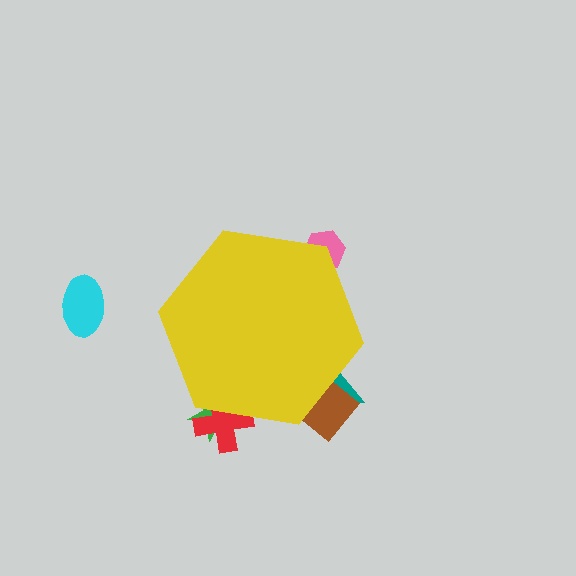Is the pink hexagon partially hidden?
Yes, the pink hexagon is partially hidden behind the yellow hexagon.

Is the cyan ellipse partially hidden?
No, the cyan ellipse is fully visible.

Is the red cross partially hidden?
Yes, the red cross is partially hidden behind the yellow hexagon.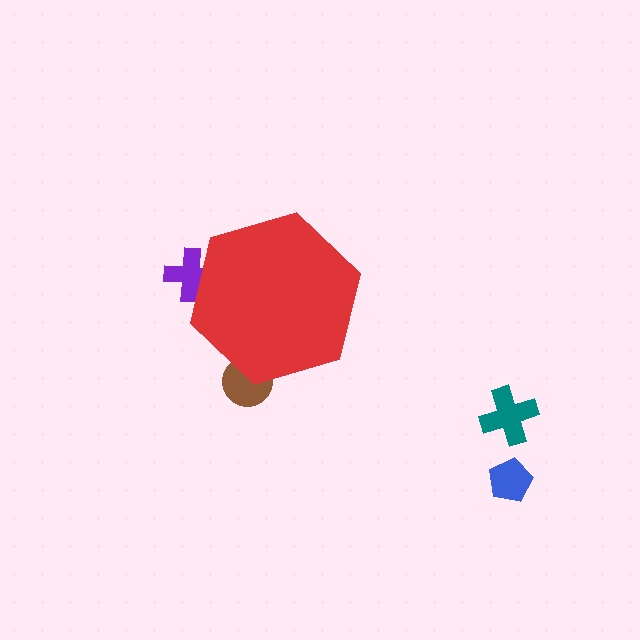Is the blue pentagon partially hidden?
No, the blue pentagon is fully visible.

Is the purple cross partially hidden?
Yes, the purple cross is partially hidden behind the red hexagon.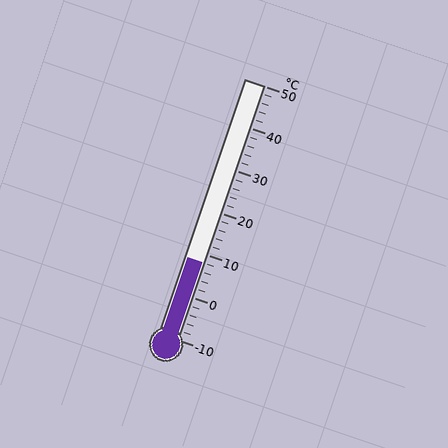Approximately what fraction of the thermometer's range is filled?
The thermometer is filled to approximately 30% of its range.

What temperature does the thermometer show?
The thermometer shows approximately 8°C.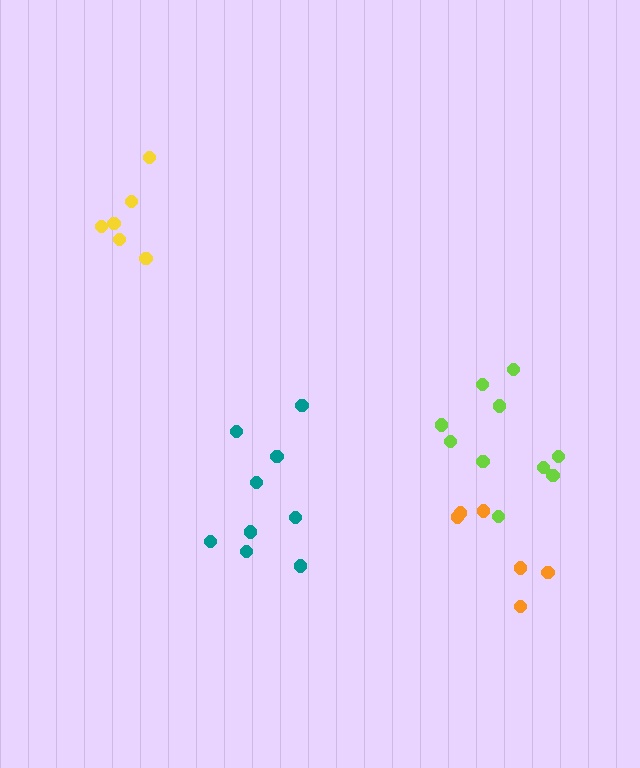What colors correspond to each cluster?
The clusters are colored: orange, lime, yellow, teal.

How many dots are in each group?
Group 1: 6 dots, Group 2: 10 dots, Group 3: 6 dots, Group 4: 9 dots (31 total).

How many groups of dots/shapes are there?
There are 4 groups.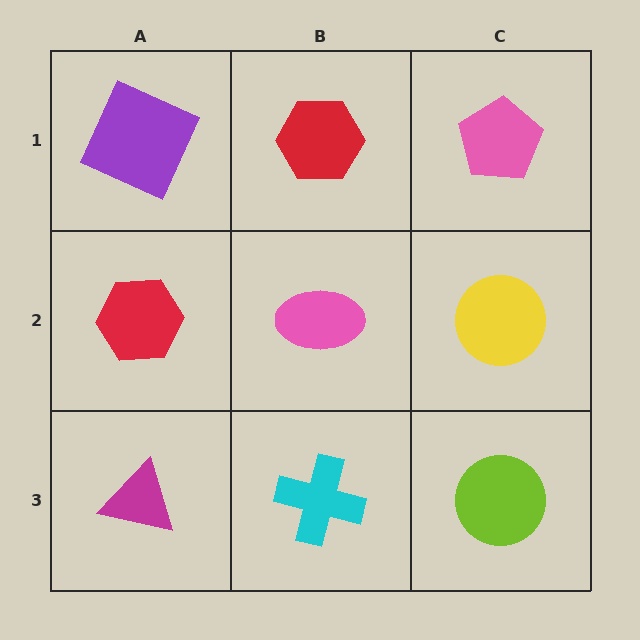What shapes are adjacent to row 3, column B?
A pink ellipse (row 2, column B), a magenta triangle (row 3, column A), a lime circle (row 3, column C).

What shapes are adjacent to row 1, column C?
A yellow circle (row 2, column C), a red hexagon (row 1, column B).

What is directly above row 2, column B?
A red hexagon.